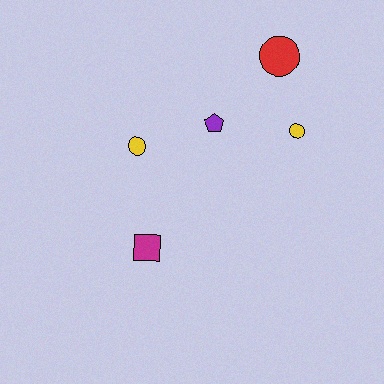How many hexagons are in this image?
There are no hexagons.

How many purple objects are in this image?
There is 1 purple object.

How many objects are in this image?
There are 5 objects.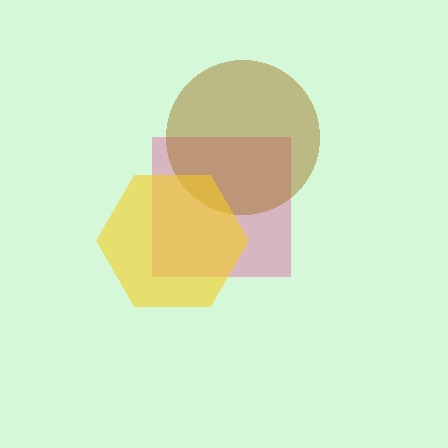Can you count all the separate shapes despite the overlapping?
Yes, there are 3 separate shapes.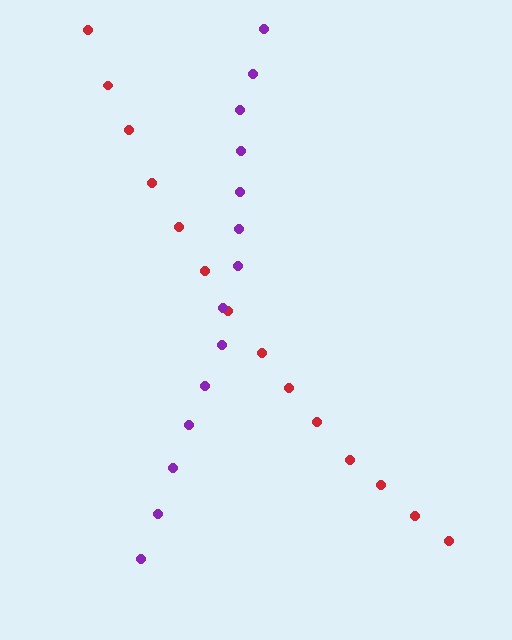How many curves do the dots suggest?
There are 2 distinct paths.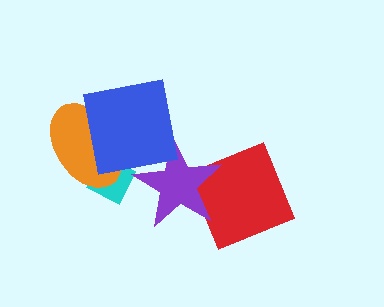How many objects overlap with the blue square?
3 objects overlap with the blue square.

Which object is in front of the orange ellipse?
The blue square is in front of the orange ellipse.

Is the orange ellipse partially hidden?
Yes, it is partially covered by another shape.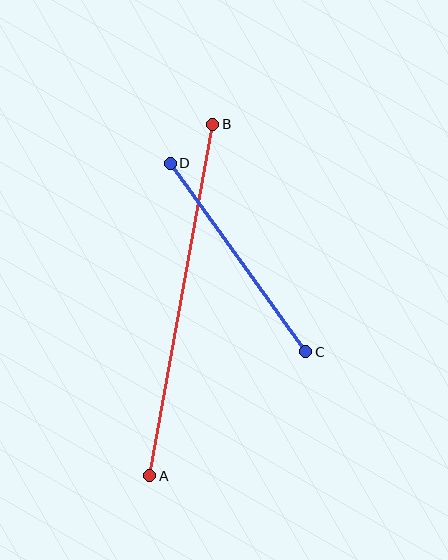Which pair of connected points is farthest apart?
Points A and B are farthest apart.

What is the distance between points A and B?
The distance is approximately 357 pixels.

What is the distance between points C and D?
The distance is approximately 232 pixels.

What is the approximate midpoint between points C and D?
The midpoint is at approximately (238, 257) pixels.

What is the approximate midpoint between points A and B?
The midpoint is at approximately (181, 300) pixels.